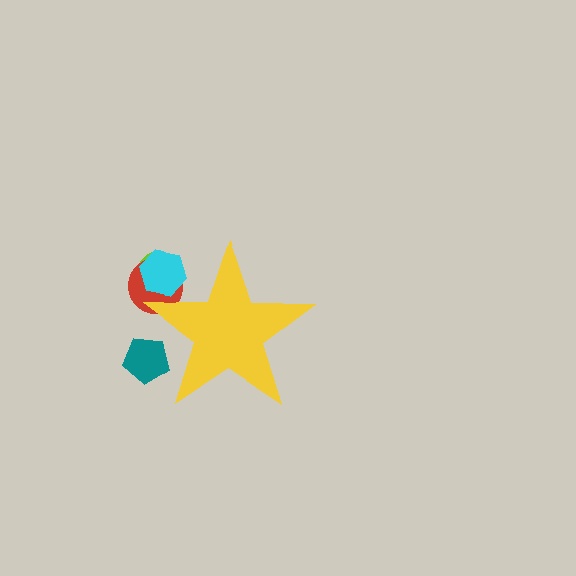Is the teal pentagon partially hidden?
Yes, the teal pentagon is partially hidden behind the yellow star.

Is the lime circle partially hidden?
Yes, the lime circle is partially hidden behind the yellow star.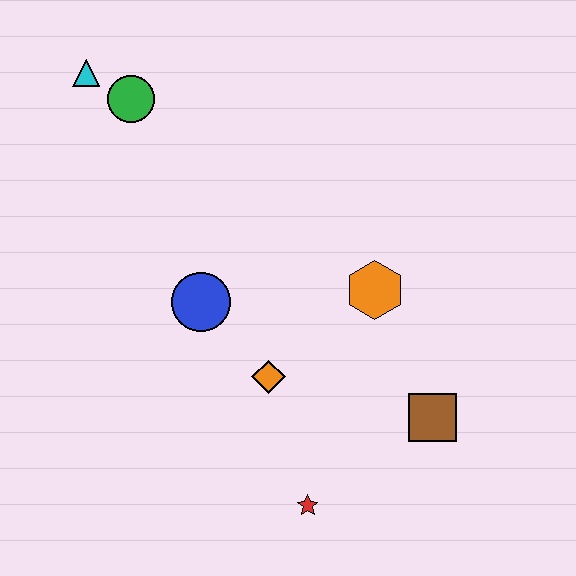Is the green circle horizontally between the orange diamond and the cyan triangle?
Yes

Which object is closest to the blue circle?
The orange diamond is closest to the blue circle.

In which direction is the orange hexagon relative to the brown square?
The orange hexagon is above the brown square.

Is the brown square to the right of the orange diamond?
Yes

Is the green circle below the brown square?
No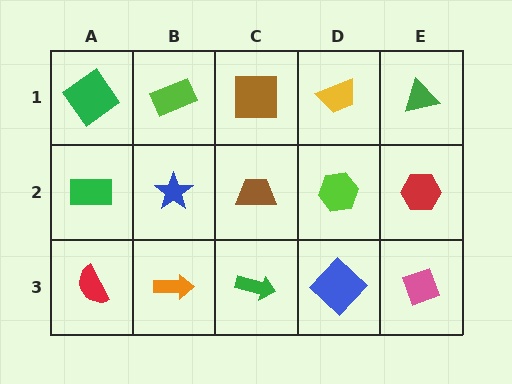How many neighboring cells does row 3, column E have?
2.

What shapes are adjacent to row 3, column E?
A red hexagon (row 2, column E), a blue diamond (row 3, column D).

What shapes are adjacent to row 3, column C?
A brown trapezoid (row 2, column C), an orange arrow (row 3, column B), a blue diamond (row 3, column D).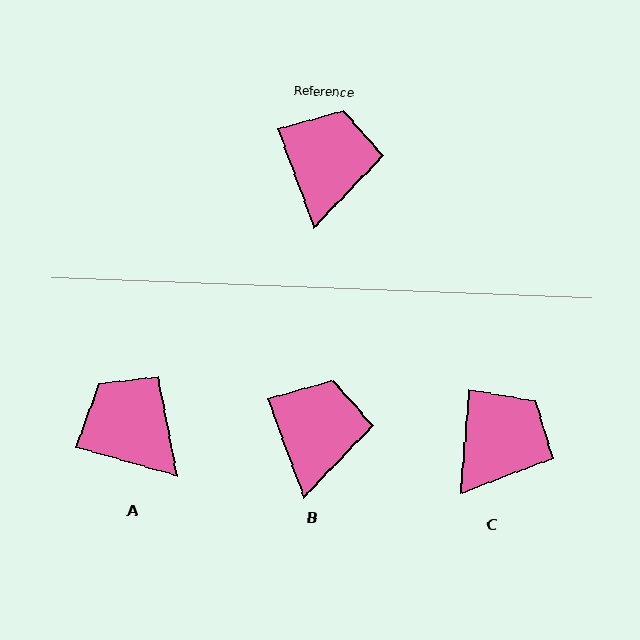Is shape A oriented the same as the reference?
No, it is off by about 54 degrees.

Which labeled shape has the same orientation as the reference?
B.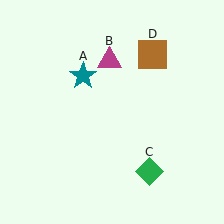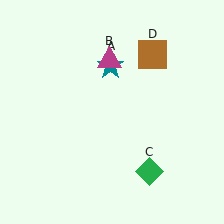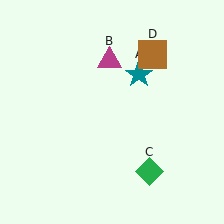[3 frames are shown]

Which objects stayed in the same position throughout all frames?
Magenta triangle (object B) and green diamond (object C) and brown square (object D) remained stationary.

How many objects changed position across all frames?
1 object changed position: teal star (object A).